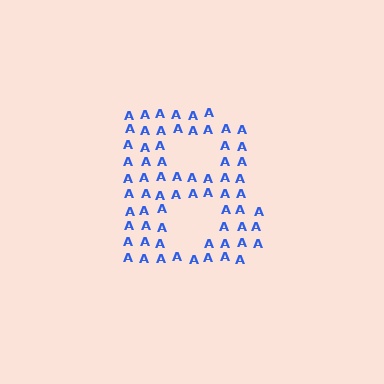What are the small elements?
The small elements are letter A's.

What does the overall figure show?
The overall figure shows the letter B.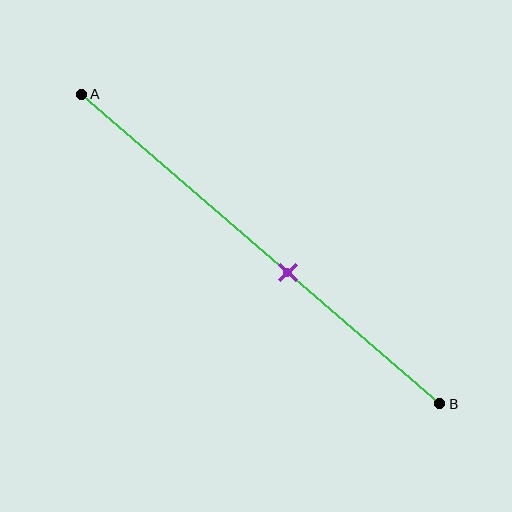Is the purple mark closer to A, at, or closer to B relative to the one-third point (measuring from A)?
The purple mark is closer to point B than the one-third point of segment AB.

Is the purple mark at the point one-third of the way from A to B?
No, the mark is at about 60% from A, not at the 33% one-third point.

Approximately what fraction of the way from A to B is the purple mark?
The purple mark is approximately 60% of the way from A to B.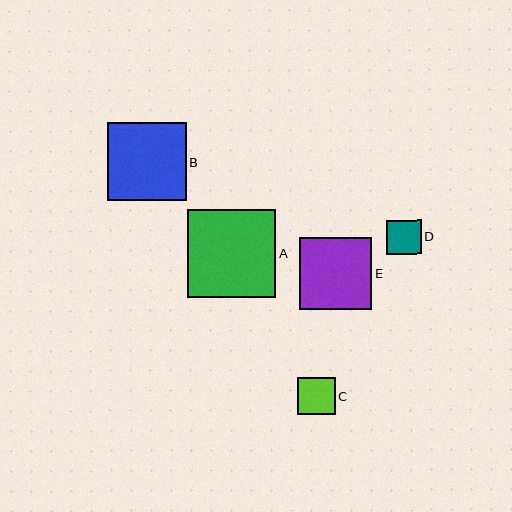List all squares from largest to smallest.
From largest to smallest: A, B, E, C, D.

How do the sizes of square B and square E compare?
Square B and square E are approximately the same size.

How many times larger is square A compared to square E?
Square A is approximately 1.2 times the size of square E.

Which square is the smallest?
Square D is the smallest with a size of approximately 35 pixels.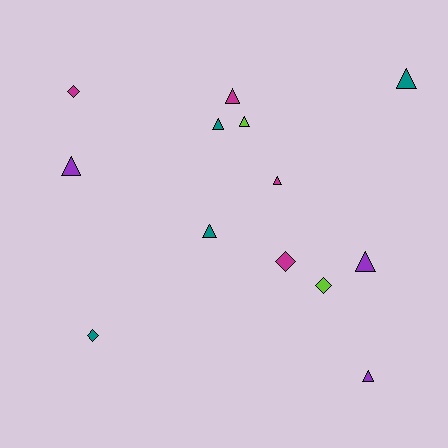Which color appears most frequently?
Magenta, with 4 objects.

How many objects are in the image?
There are 13 objects.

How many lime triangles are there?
There is 1 lime triangle.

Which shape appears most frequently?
Triangle, with 9 objects.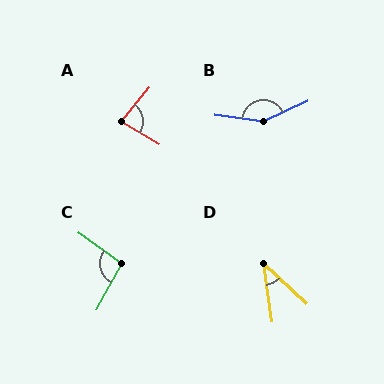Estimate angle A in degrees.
Approximately 82 degrees.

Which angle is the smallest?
D, at approximately 39 degrees.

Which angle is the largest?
B, at approximately 148 degrees.